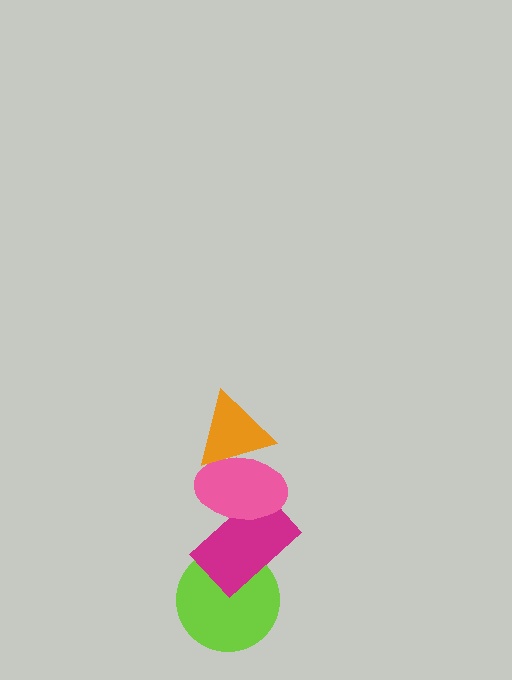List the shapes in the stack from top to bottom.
From top to bottom: the orange triangle, the pink ellipse, the magenta rectangle, the lime circle.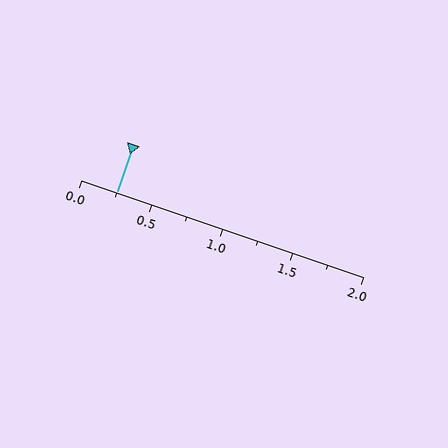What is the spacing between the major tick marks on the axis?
The major ticks are spaced 0.5 apart.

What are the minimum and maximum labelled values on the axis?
The axis runs from 0.0 to 2.0.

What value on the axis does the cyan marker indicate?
The marker indicates approximately 0.25.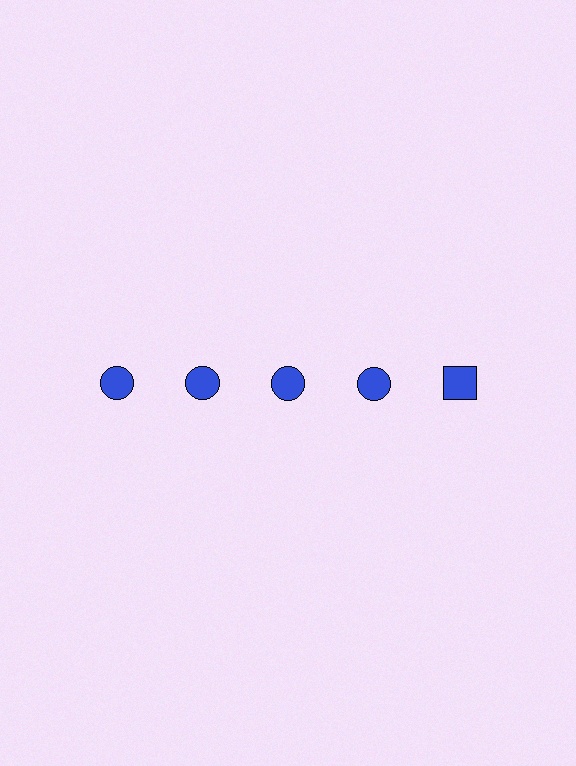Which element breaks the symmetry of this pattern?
The blue square in the top row, rightmost column breaks the symmetry. All other shapes are blue circles.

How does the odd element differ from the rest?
It has a different shape: square instead of circle.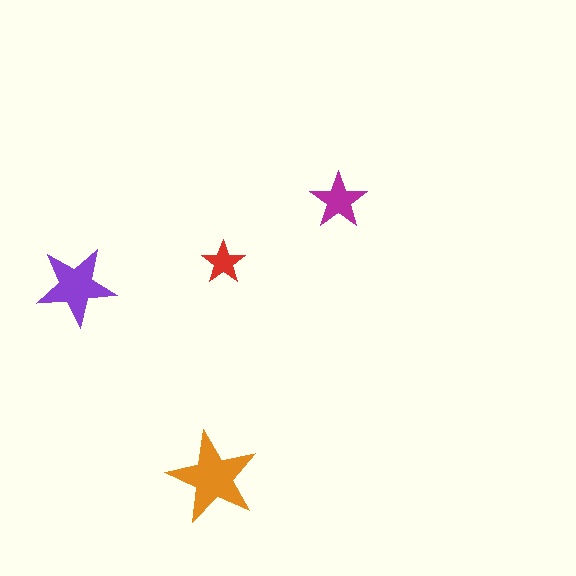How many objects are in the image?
There are 4 objects in the image.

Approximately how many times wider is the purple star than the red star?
About 2 times wider.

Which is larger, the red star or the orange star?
The orange one.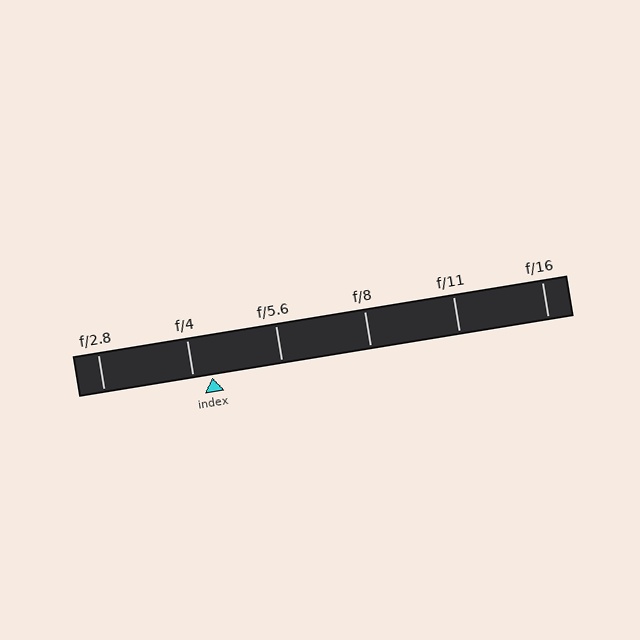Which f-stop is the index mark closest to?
The index mark is closest to f/4.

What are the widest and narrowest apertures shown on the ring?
The widest aperture shown is f/2.8 and the narrowest is f/16.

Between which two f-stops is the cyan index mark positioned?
The index mark is between f/4 and f/5.6.